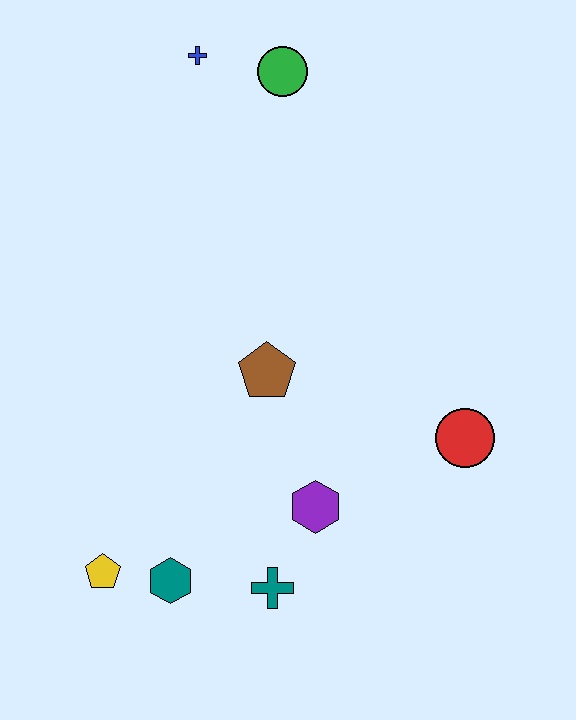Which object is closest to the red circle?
The purple hexagon is closest to the red circle.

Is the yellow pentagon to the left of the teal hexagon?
Yes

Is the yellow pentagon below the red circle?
Yes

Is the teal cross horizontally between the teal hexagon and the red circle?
Yes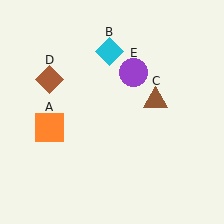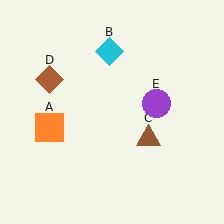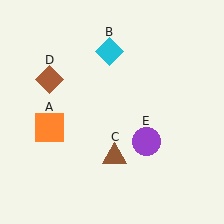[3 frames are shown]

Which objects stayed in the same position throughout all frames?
Orange square (object A) and cyan diamond (object B) and brown diamond (object D) remained stationary.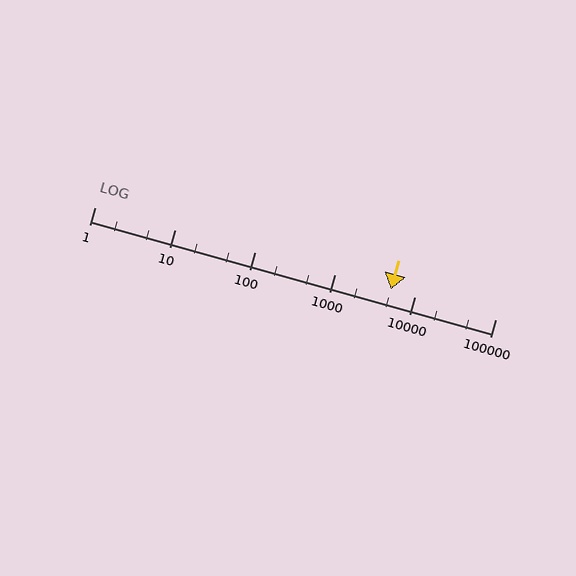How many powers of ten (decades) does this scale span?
The scale spans 5 decades, from 1 to 100000.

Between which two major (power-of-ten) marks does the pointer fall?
The pointer is between 1000 and 10000.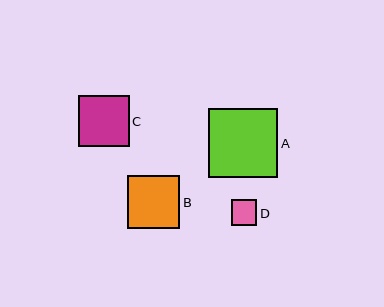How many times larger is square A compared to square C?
Square A is approximately 1.4 times the size of square C.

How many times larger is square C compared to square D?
Square C is approximately 2.0 times the size of square D.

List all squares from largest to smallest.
From largest to smallest: A, B, C, D.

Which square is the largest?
Square A is the largest with a size of approximately 69 pixels.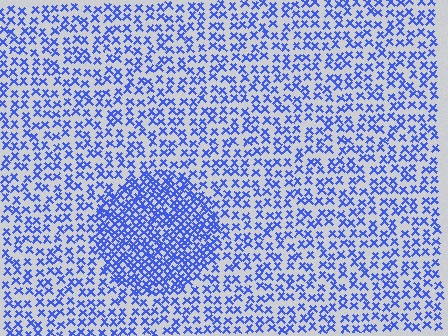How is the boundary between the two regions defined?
The boundary is defined by a change in element density (approximately 2.1x ratio). All elements are the same color, size, and shape.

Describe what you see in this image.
The image contains small blue elements arranged at two different densities. A circle-shaped region is visible where the elements are more densely packed than the surrounding area.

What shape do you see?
I see a circle.